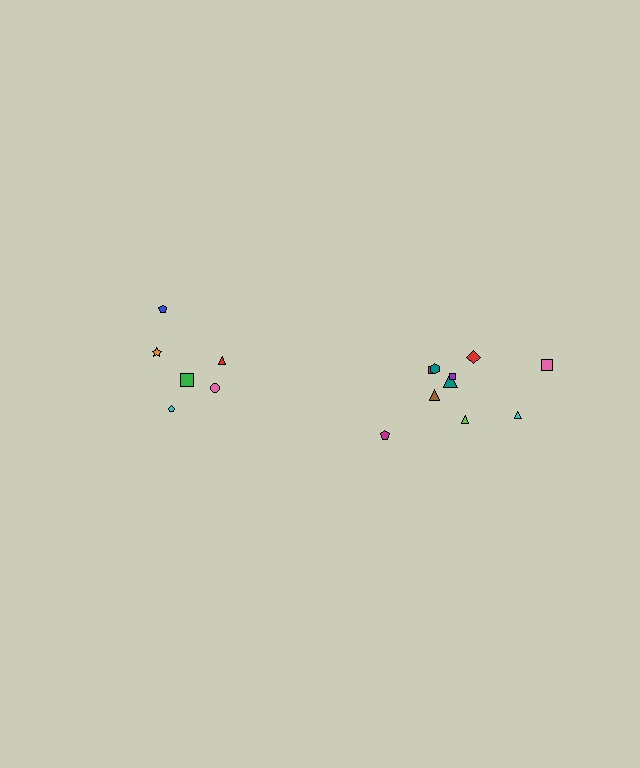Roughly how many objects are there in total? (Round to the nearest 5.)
Roughly 15 objects in total.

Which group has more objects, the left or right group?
The right group.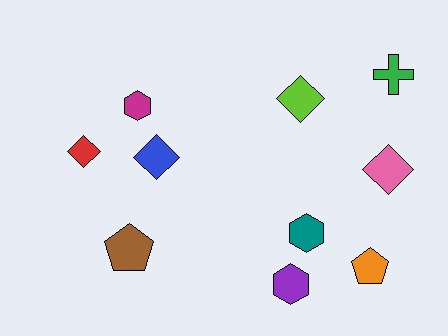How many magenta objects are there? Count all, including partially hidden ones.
There is 1 magenta object.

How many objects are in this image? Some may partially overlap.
There are 10 objects.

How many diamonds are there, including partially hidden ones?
There are 4 diamonds.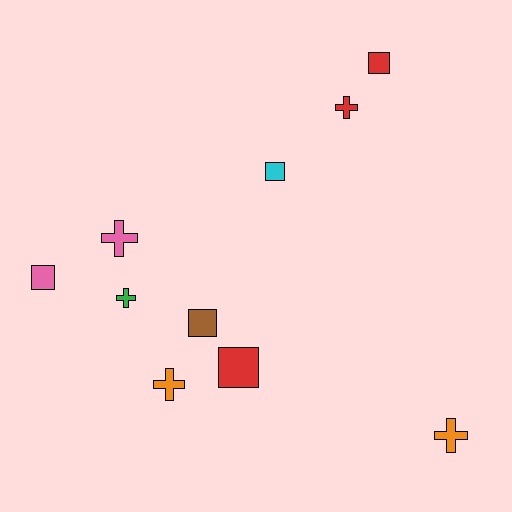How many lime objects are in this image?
There are no lime objects.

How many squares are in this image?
There are 5 squares.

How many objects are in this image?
There are 10 objects.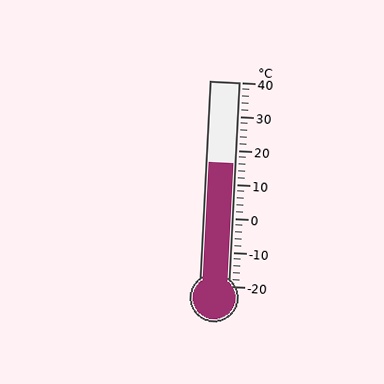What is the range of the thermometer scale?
The thermometer scale ranges from -20°C to 40°C.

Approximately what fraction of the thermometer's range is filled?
The thermometer is filled to approximately 60% of its range.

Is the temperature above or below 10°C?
The temperature is above 10°C.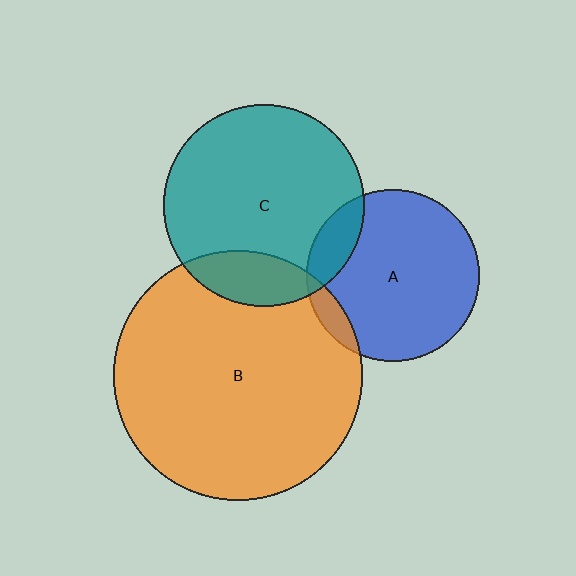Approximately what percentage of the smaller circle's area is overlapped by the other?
Approximately 15%.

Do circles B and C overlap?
Yes.